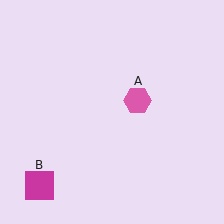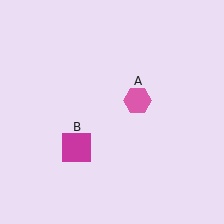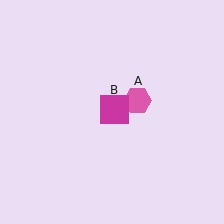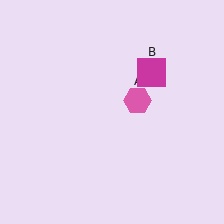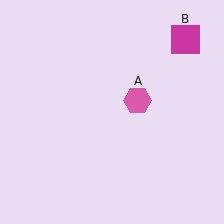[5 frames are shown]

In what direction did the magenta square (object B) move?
The magenta square (object B) moved up and to the right.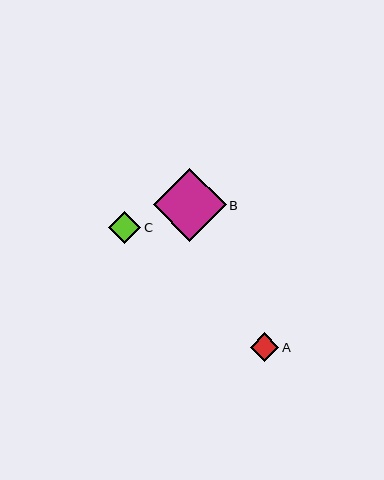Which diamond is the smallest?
Diamond A is the smallest with a size of approximately 28 pixels.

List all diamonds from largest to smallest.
From largest to smallest: B, C, A.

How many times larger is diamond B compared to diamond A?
Diamond B is approximately 2.6 times the size of diamond A.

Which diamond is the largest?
Diamond B is the largest with a size of approximately 73 pixels.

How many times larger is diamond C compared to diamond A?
Diamond C is approximately 1.1 times the size of diamond A.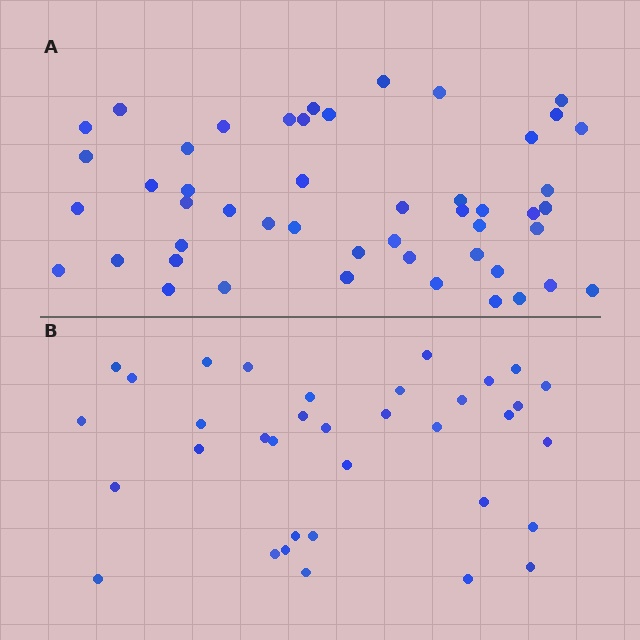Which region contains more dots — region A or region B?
Region A (the top region) has more dots.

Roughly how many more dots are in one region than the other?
Region A has approximately 15 more dots than region B.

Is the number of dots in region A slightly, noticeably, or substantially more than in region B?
Region A has noticeably more, but not dramatically so. The ratio is roughly 1.4 to 1.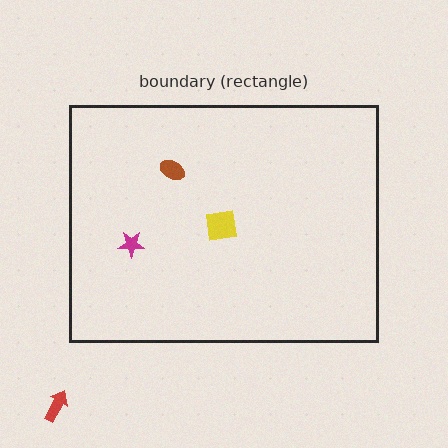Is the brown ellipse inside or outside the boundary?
Inside.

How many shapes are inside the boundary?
3 inside, 1 outside.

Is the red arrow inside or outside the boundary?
Outside.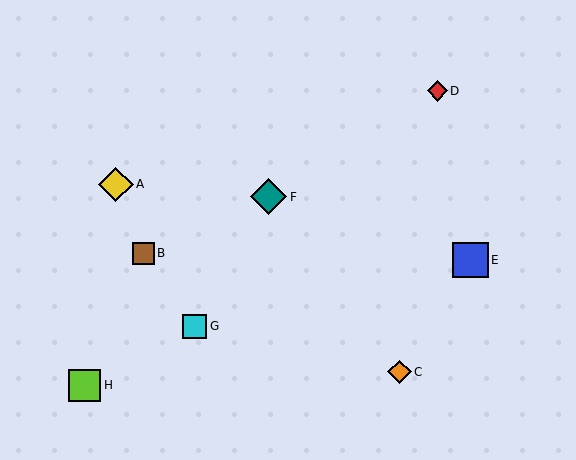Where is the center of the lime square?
The center of the lime square is at (85, 385).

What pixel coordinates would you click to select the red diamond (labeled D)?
Click at (437, 91) to select the red diamond D.